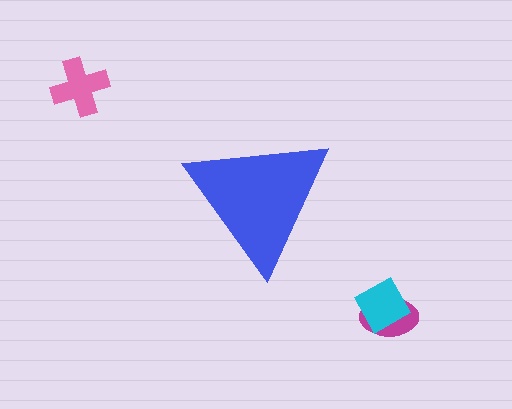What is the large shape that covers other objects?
A blue triangle.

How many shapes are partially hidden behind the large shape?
0 shapes are partially hidden.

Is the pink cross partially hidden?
No, the pink cross is fully visible.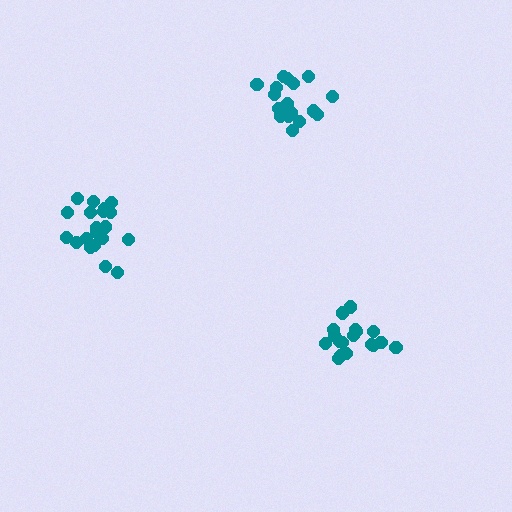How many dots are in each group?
Group 1: 18 dots, Group 2: 17 dots, Group 3: 21 dots (56 total).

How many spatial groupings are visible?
There are 3 spatial groupings.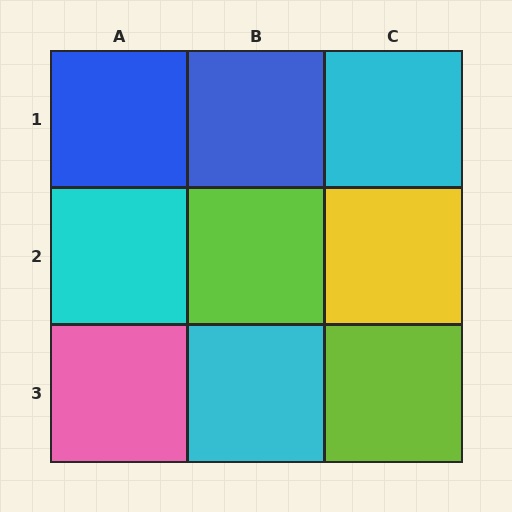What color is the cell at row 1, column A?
Blue.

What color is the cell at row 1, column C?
Cyan.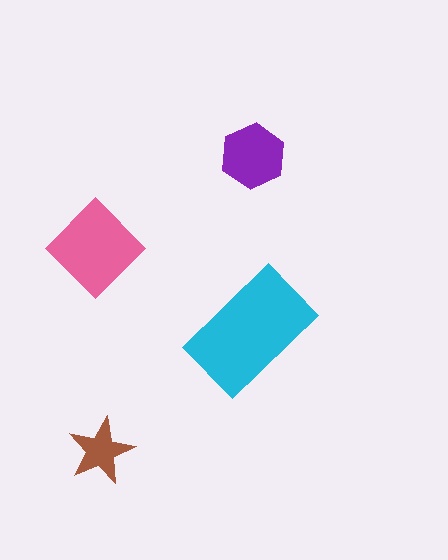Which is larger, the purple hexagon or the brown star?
The purple hexagon.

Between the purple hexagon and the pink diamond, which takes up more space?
The pink diamond.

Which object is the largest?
The cyan rectangle.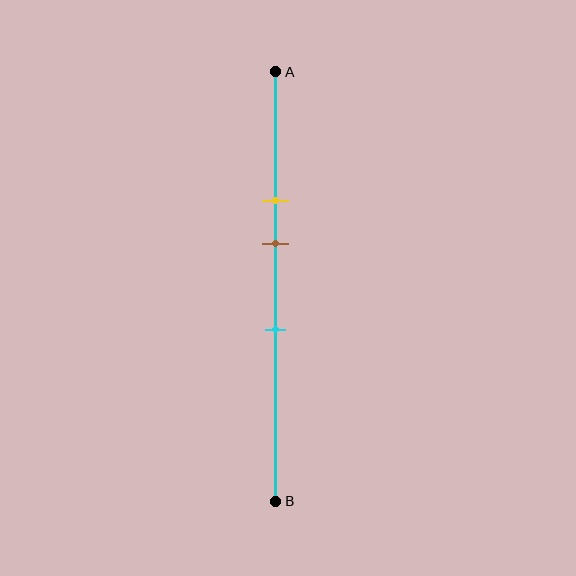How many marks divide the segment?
There are 3 marks dividing the segment.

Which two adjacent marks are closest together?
The yellow and brown marks are the closest adjacent pair.